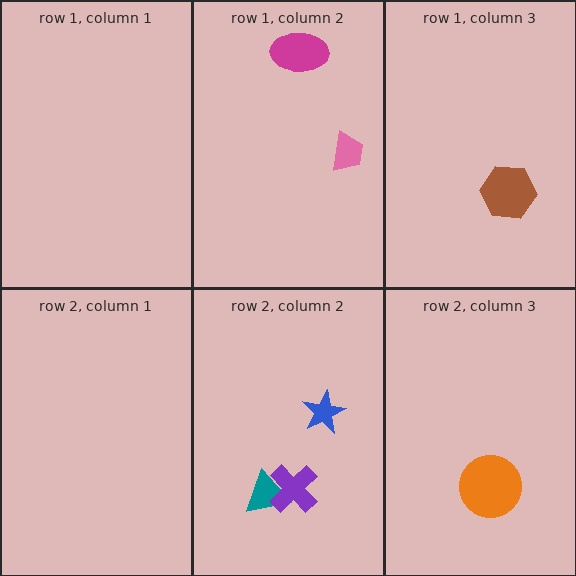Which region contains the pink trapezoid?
The row 1, column 2 region.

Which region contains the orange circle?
The row 2, column 3 region.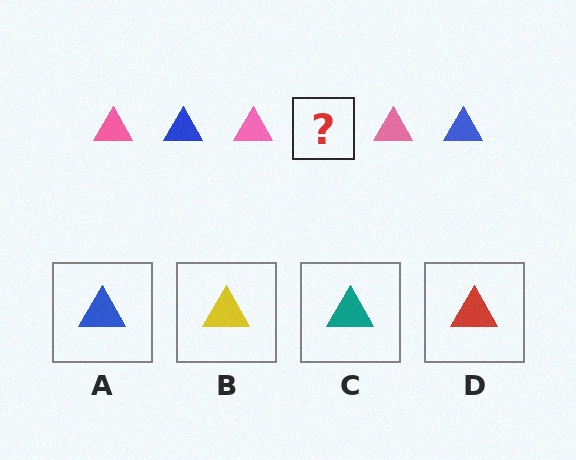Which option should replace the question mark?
Option A.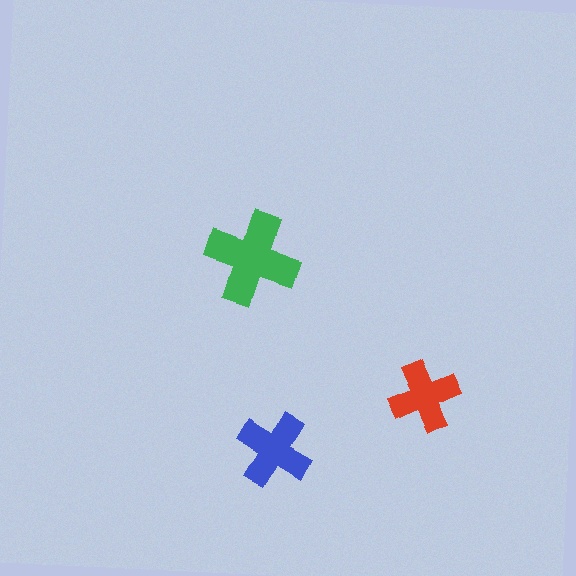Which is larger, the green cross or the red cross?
The green one.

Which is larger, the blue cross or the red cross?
The blue one.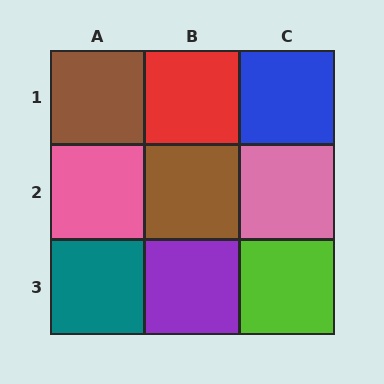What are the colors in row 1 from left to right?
Brown, red, blue.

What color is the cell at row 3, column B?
Purple.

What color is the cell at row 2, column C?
Pink.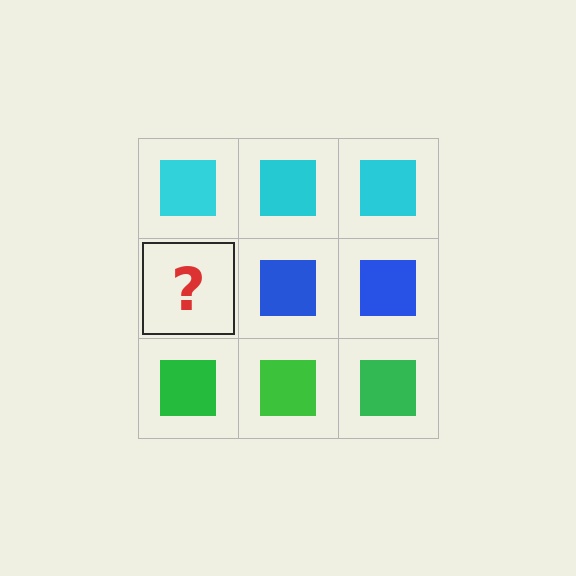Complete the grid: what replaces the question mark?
The question mark should be replaced with a blue square.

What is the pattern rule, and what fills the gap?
The rule is that each row has a consistent color. The gap should be filled with a blue square.